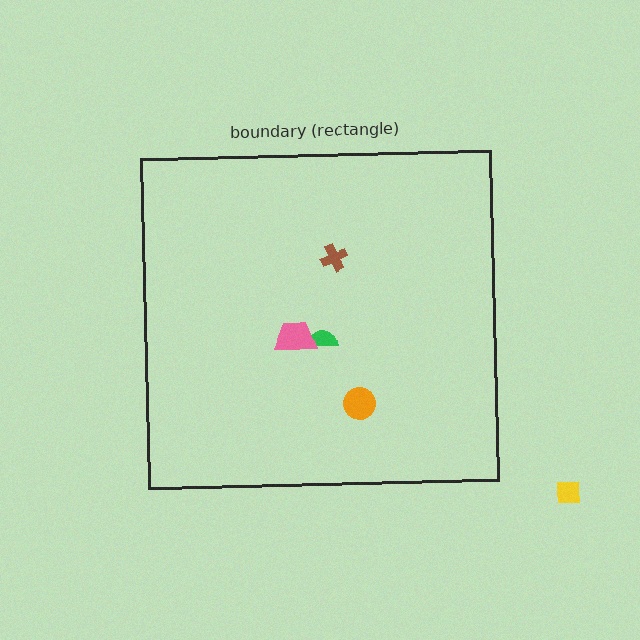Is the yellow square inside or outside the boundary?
Outside.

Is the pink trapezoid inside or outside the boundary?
Inside.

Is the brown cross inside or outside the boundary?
Inside.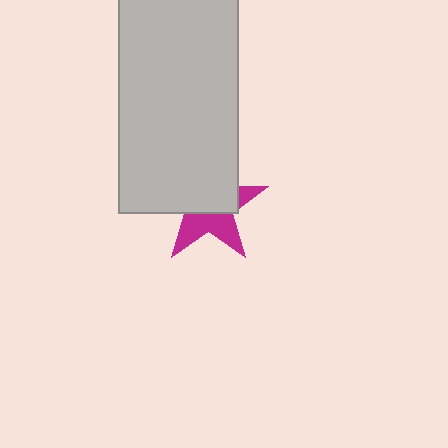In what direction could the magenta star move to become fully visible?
The magenta star could move down. That would shift it out from behind the light gray rectangle entirely.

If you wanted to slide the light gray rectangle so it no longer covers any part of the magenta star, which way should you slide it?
Slide it up — that is the most direct way to separate the two shapes.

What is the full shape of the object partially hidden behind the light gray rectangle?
The partially hidden object is a magenta star.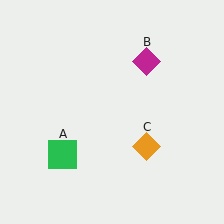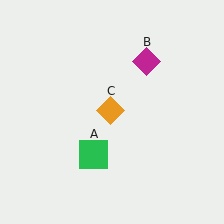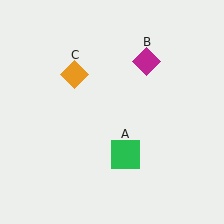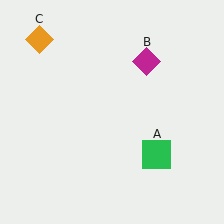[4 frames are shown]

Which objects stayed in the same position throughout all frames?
Magenta diamond (object B) remained stationary.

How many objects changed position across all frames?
2 objects changed position: green square (object A), orange diamond (object C).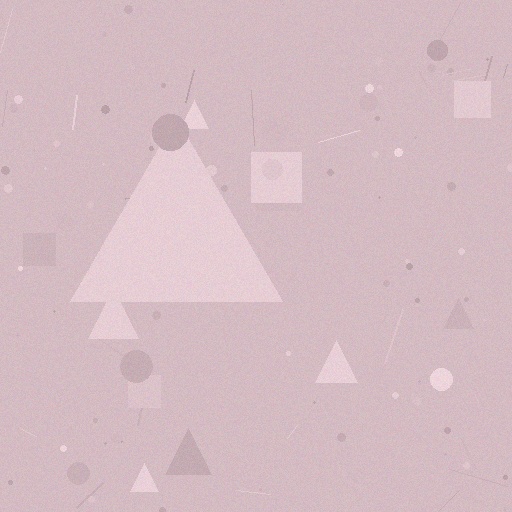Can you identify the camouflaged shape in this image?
The camouflaged shape is a triangle.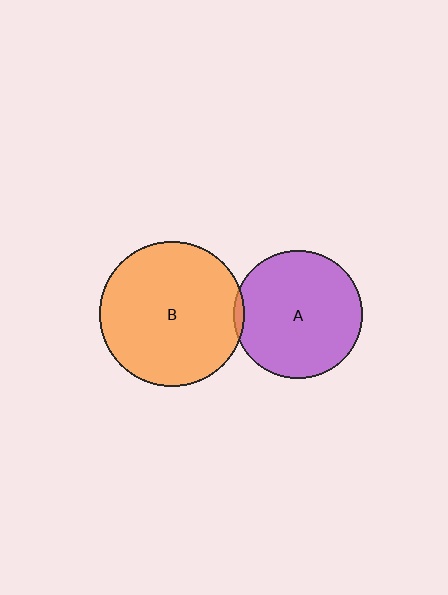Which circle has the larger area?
Circle B (orange).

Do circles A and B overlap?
Yes.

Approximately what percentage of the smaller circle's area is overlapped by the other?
Approximately 5%.